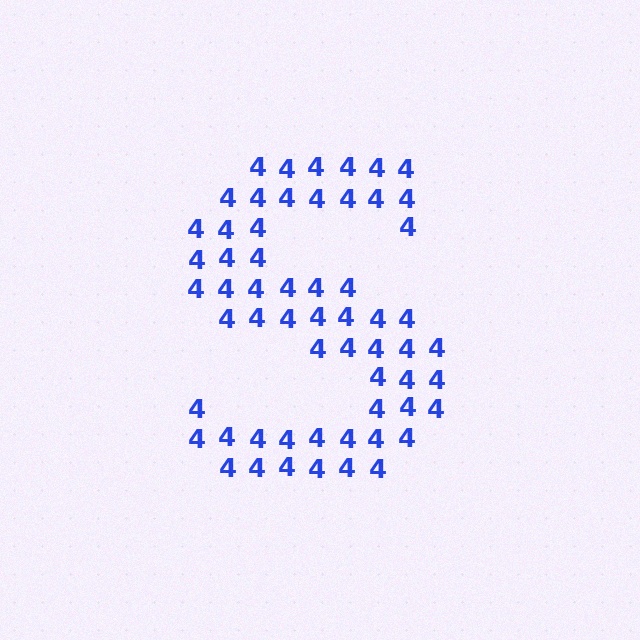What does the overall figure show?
The overall figure shows the letter S.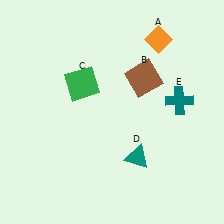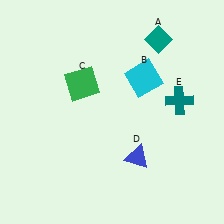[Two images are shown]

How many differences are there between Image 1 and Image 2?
There are 3 differences between the two images.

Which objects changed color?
A changed from orange to teal. B changed from brown to cyan. D changed from teal to blue.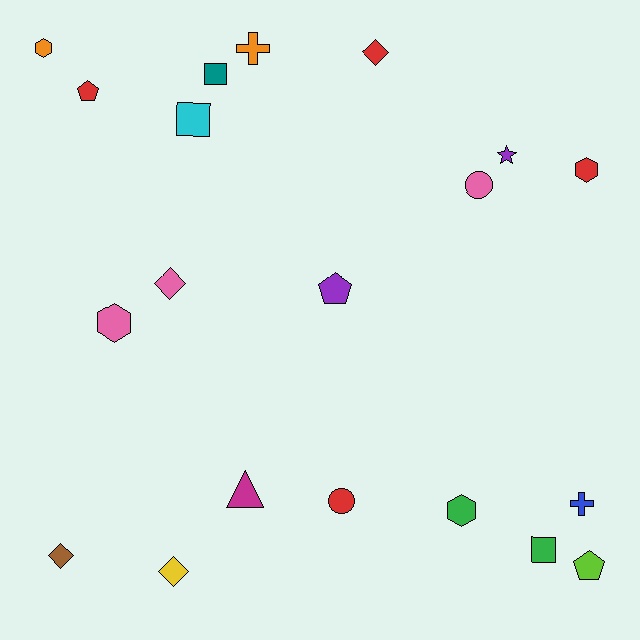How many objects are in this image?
There are 20 objects.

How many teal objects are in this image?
There is 1 teal object.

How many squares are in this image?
There are 3 squares.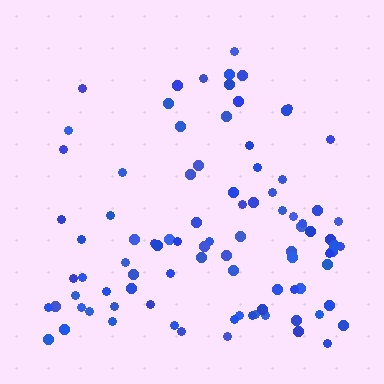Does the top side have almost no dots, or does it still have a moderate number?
Still a moderate number, just noticeably fewer than the bottom.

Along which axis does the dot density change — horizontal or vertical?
Vertical.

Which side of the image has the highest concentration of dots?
The bottom.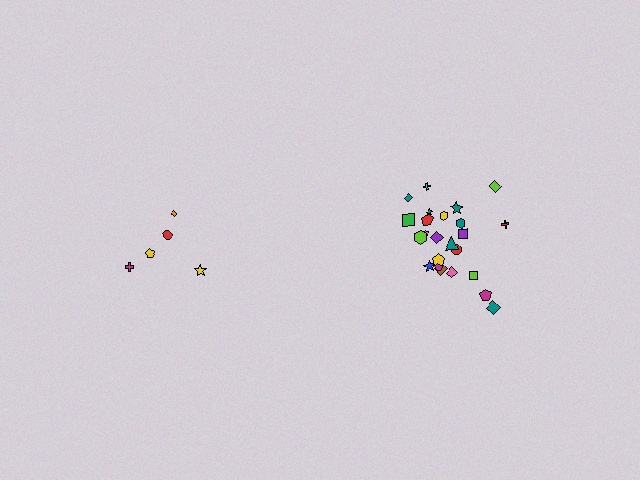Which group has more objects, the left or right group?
The right group.